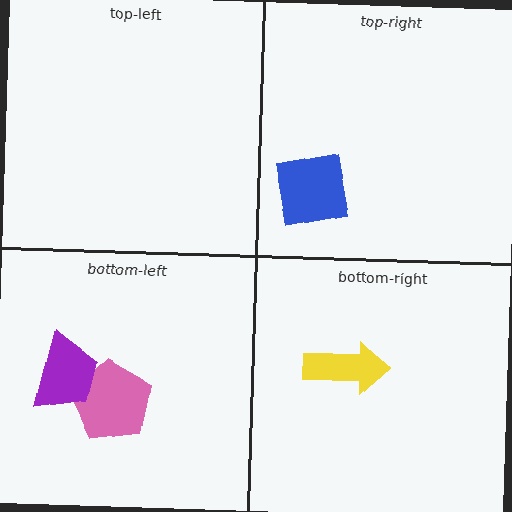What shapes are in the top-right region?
The blue square.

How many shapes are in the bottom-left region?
2.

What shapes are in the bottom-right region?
The yellow arrow.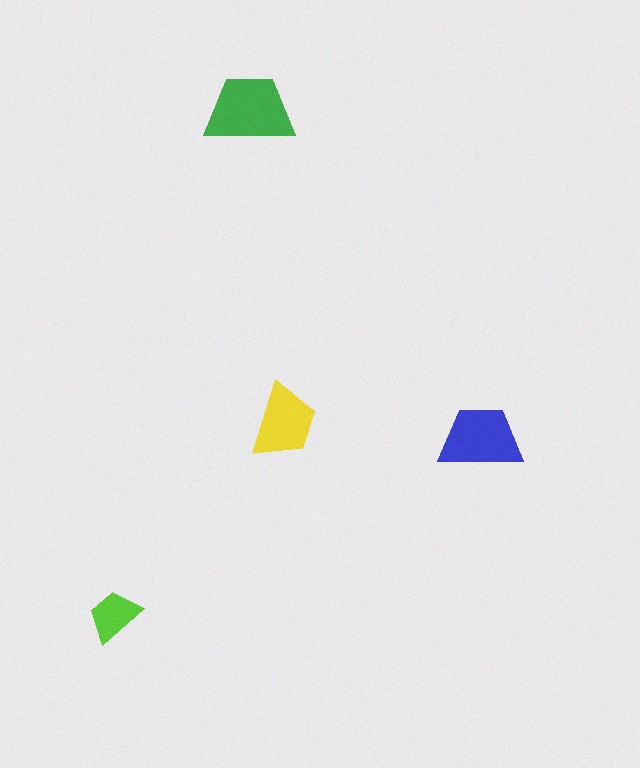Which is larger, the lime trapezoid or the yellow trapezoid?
The yellow one.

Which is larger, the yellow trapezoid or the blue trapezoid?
The blue one.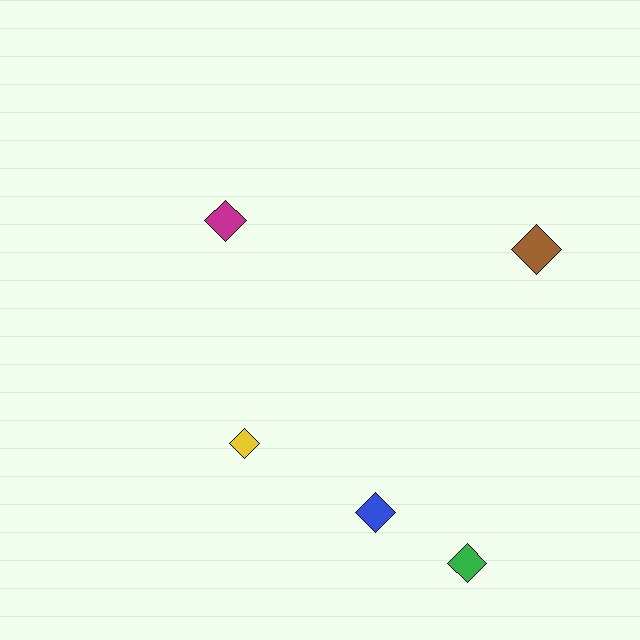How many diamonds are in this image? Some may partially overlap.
There are 5 diamonds.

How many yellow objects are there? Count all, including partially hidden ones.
There is 1 yellow object.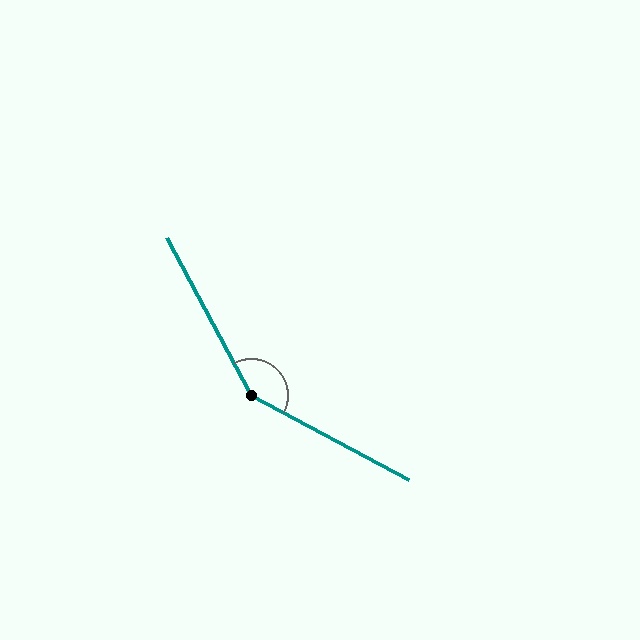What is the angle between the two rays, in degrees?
Approximately 146 degrees.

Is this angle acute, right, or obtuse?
It is obtuse.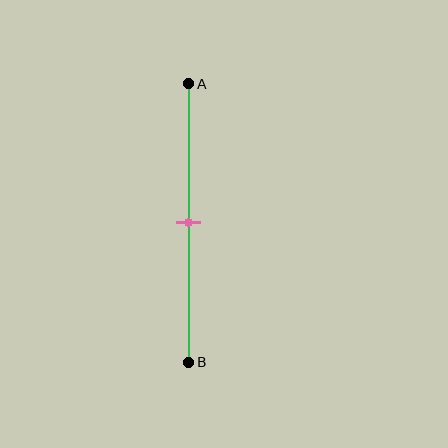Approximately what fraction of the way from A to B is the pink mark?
The pink mark is approximately 50% of the way from A to B.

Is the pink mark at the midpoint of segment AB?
Yes, the mark is approximately at the midpoint.